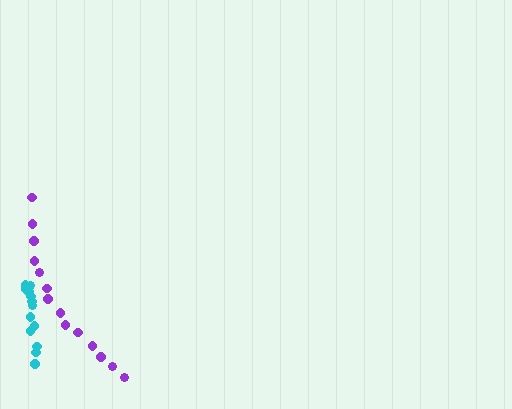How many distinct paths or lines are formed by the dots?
There are 2 distinct paths.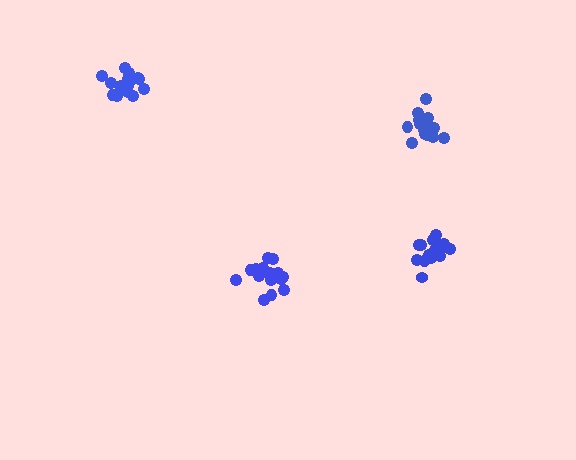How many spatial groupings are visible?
There are 4 spatial groupings.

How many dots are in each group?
Group 1: 16 dots, Group 2: 19 dots, Group 3: 19 dots, Group 4: 15 dots (69 total).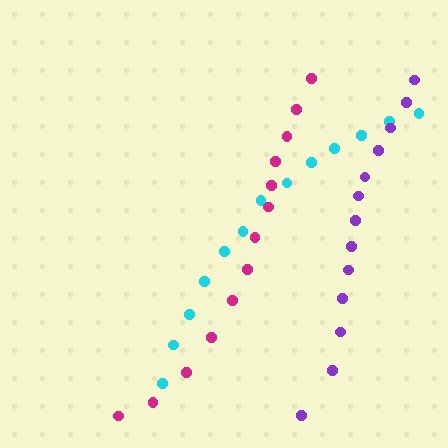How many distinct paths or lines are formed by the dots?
There are 3 distinct paths.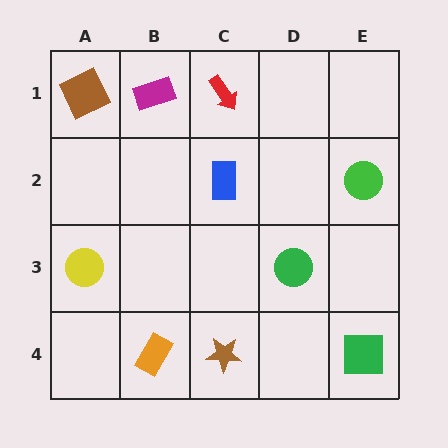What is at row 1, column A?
A brown square.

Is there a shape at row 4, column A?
No, that cell is empty.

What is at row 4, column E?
A green square.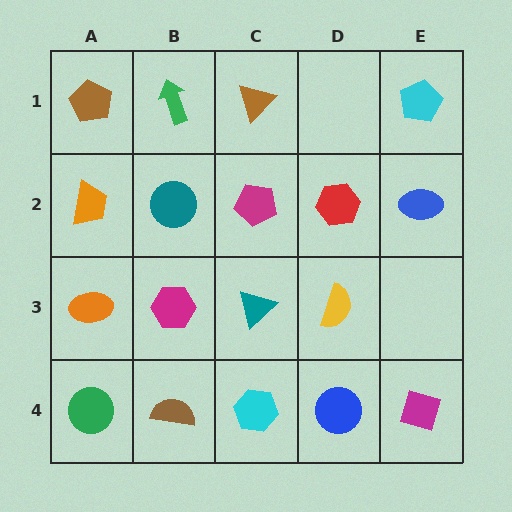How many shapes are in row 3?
4 shapes.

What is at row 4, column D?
A blue circle.